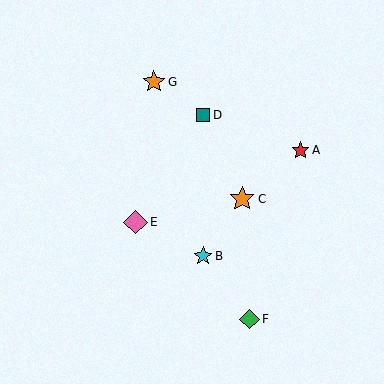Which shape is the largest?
The orange star (labeled C) is the largest.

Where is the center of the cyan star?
The center of the cyan star is at (203, 256).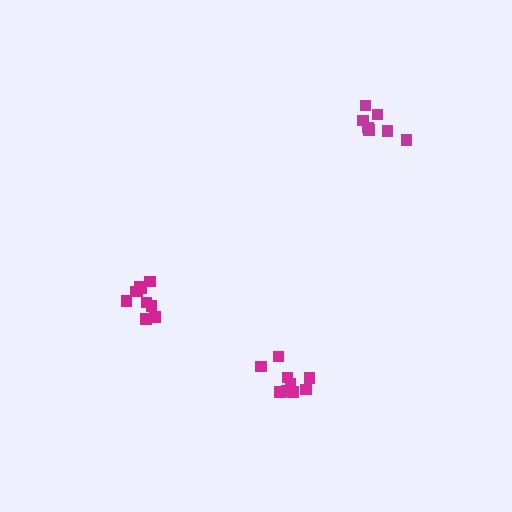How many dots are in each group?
Group 1: 7 dots, Group 2: 10 dots, Group 3: 10 dots (27 total).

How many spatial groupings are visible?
There are 3 spatial groupings.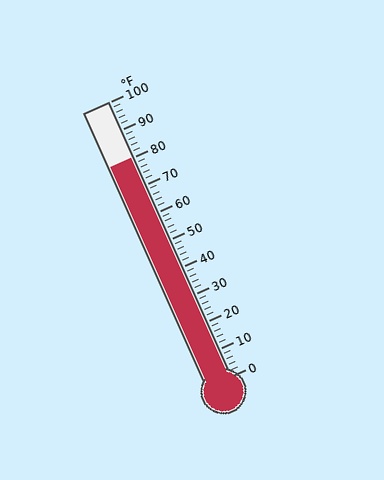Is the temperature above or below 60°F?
The temperature is above 60°F.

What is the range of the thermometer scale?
The thermometer scale ranges from 0°F to 100°F.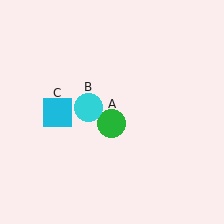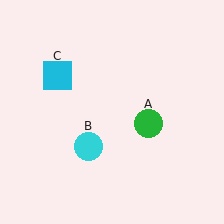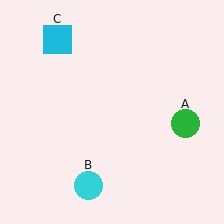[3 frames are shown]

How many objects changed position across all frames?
3 objects changed position: green circle (object A), cyan circle (object B), cyan square (object C).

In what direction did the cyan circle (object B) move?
The cyan circle (object B) moved down.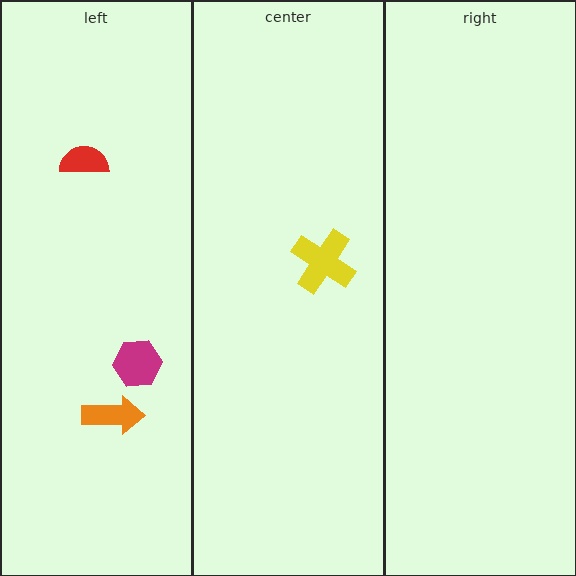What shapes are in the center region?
The yellow cross.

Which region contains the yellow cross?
The center region.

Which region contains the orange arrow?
The left region.